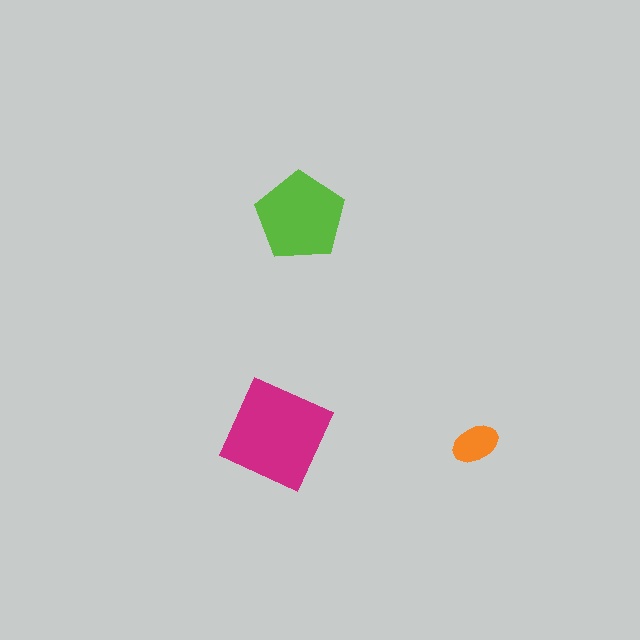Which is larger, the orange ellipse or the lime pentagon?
The lime pentagon.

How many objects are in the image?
There are 3 objects in the image.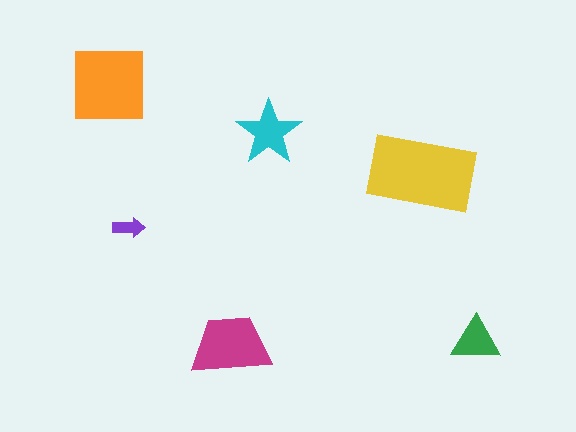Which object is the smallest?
The purple arrow.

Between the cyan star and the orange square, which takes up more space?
The orange square.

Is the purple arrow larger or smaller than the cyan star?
Smaller.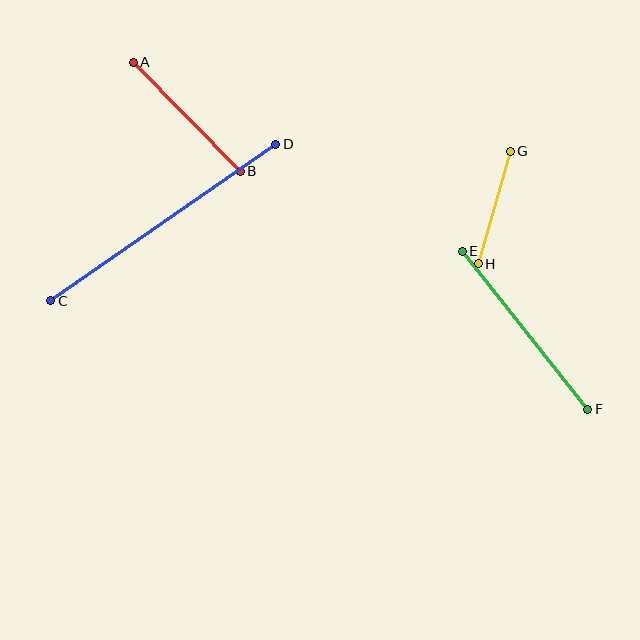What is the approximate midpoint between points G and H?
The midpoint is at approximately (494, 208) pixels.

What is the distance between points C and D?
The distance is approximately 274 pixels.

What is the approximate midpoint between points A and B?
The midpoint is at approximately (187, 117) pixels.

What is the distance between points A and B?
The distance is approximately 153 pixels.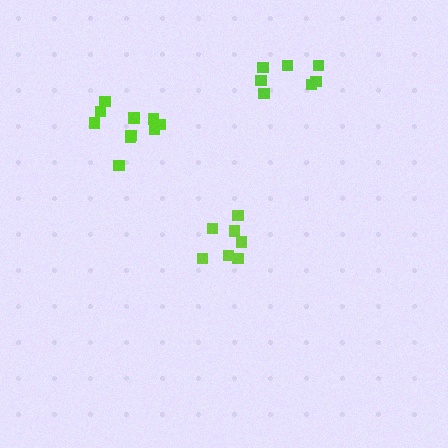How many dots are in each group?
Group 1: 7 dots, Group 2: 7 dots, Group 3: 10 dots (24 total).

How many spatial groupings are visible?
There are 3 spatial groupings.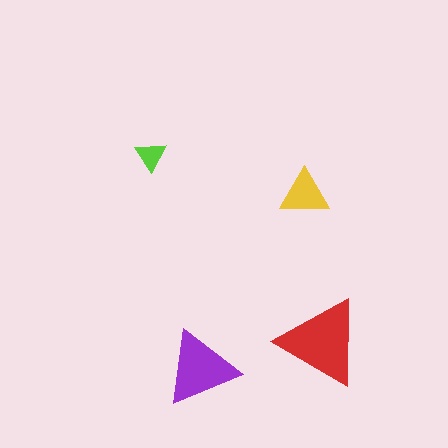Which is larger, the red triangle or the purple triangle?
The red one.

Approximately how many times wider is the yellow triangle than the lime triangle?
About 1.5 times wider.